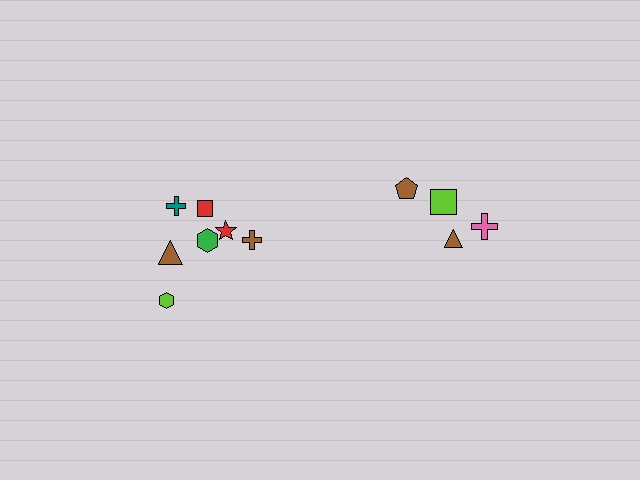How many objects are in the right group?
There are 4 objects.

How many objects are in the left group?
There are 7 objects.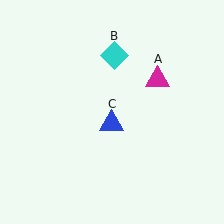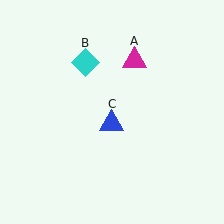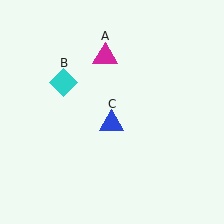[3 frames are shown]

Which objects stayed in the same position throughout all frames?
Blue triangle (object C) remained stationary.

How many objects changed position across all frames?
2 objects changed position: magenta triangle (object A), cyan diamond (object B).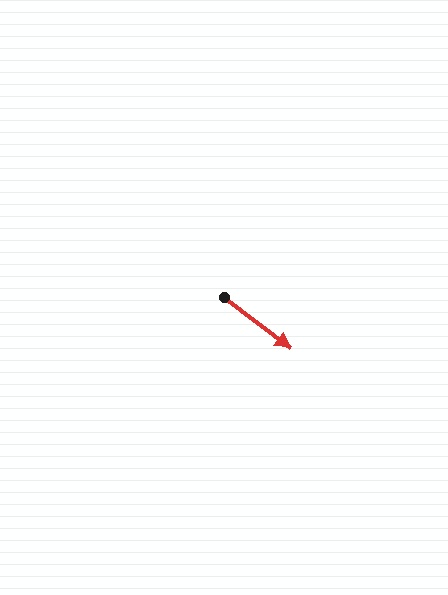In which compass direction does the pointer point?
Southeast.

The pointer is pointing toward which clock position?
Roughly 4 o'clock.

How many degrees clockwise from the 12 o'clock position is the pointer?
Approximately 127 degrees.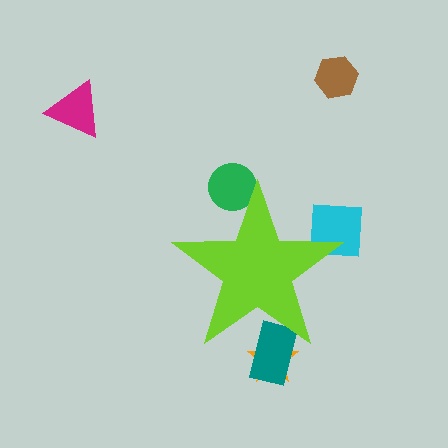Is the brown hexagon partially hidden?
No, the brown hexagon is fully visible.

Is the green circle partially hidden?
Yes, the green circle is partially hidden behind the lime star.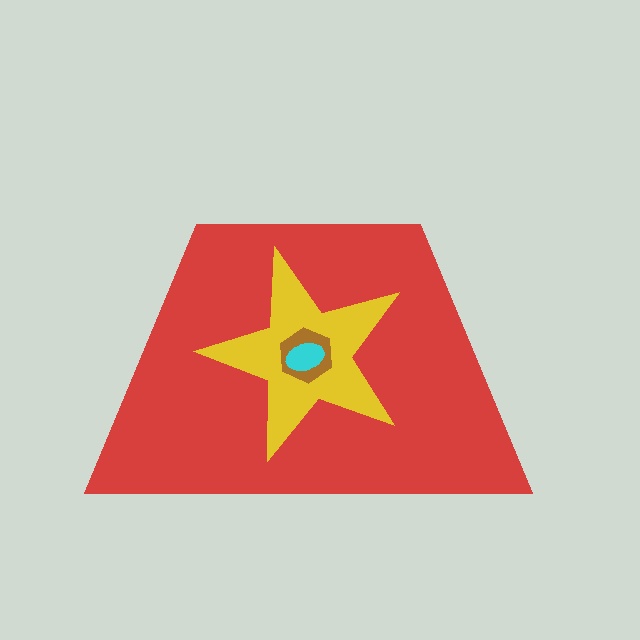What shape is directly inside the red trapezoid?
The yellow star.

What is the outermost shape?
The red trapezoid.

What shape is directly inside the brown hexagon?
The cyan ellipse.